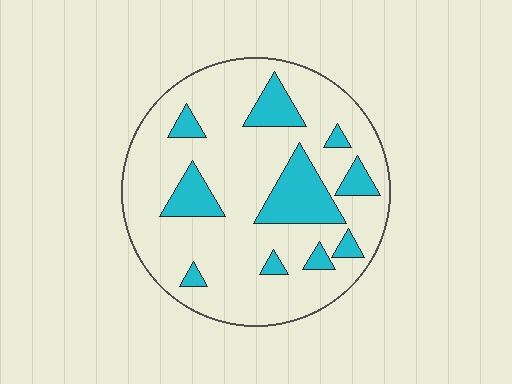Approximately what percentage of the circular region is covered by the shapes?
Approximately 20%.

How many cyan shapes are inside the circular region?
10.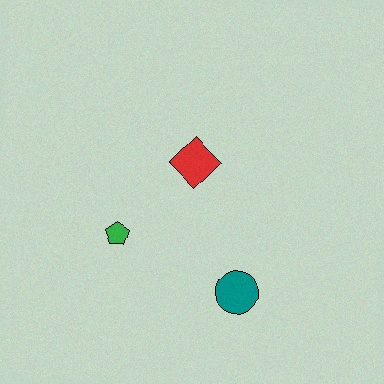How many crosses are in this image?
There are no crosses.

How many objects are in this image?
There are 3 objects.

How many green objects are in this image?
There is 1 green object.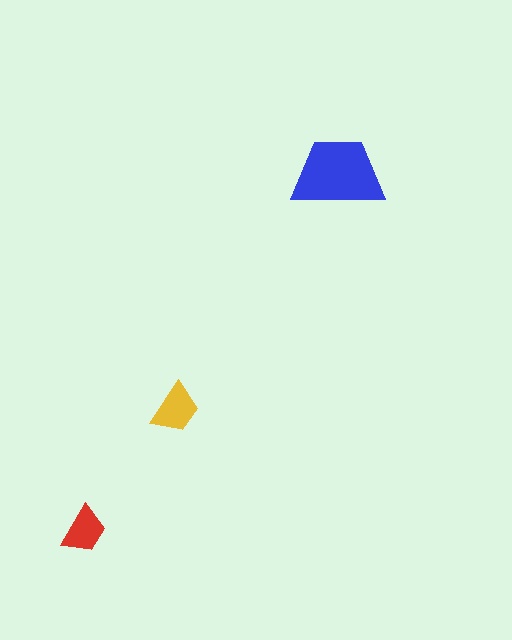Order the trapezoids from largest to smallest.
the blue one, the yellow one, the red one.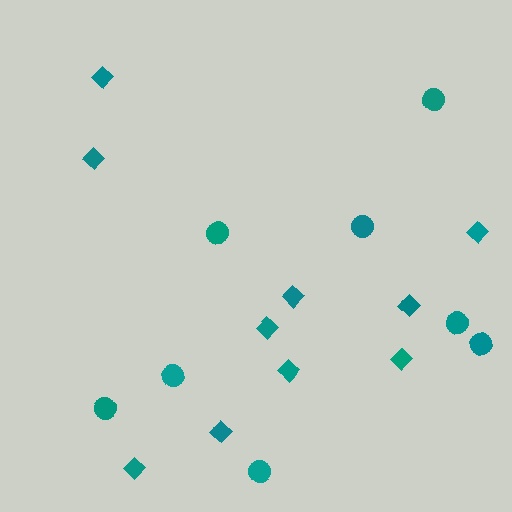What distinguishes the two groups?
There are 2 groups: one group of diamonds (10) and one group of circles (8).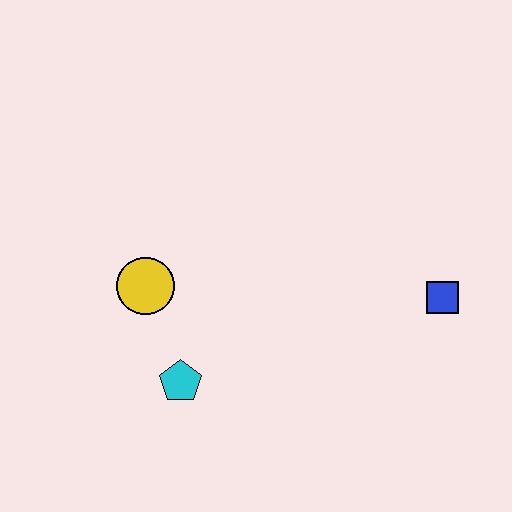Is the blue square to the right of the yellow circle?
Yes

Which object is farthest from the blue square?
The yellow circle is farthest from the blue square.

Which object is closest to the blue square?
The cyan pentagon is closest to the blue square.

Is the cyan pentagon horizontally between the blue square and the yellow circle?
Yes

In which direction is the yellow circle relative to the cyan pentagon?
The yellow circle is above the cyan pentagon.